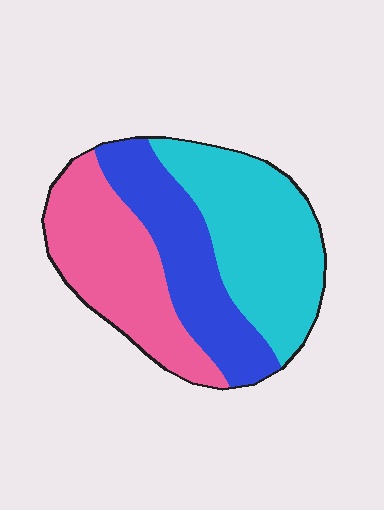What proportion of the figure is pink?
Pink takes up between a third and a half of the figure.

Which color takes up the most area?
Cyan, at roughly 40%.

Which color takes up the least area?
Blue, at roughly 30%.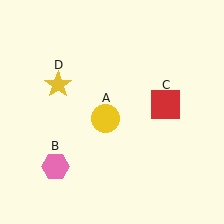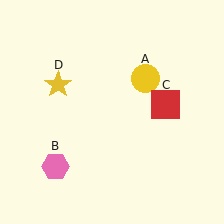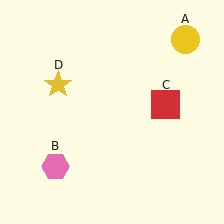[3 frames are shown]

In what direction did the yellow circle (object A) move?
The yellow circle (object A) moved up and to the right.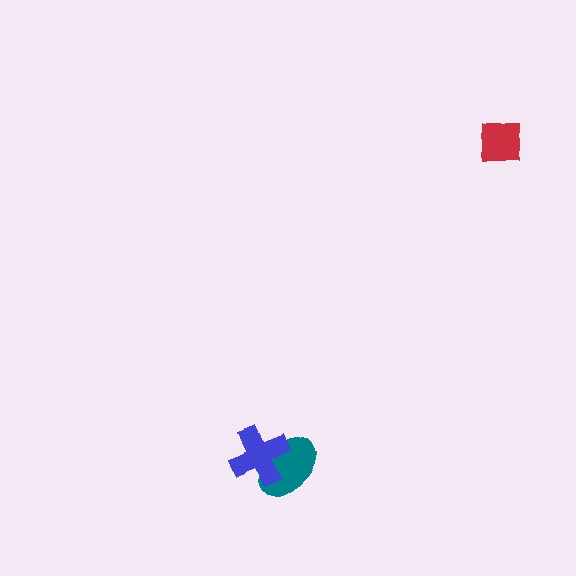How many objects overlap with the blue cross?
1 object overlaps with the blue cross.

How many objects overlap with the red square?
0 objects overlap with the red square.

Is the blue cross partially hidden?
No, no other shape covers it.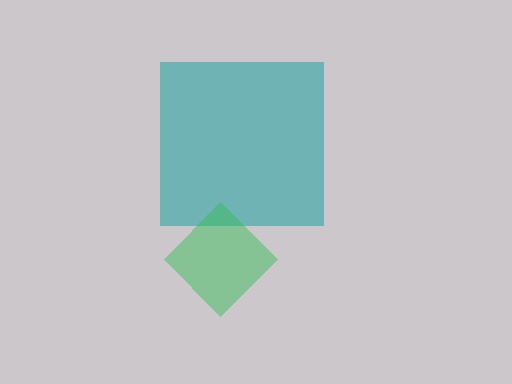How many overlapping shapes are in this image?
There are 2 overlapping shapes in the image.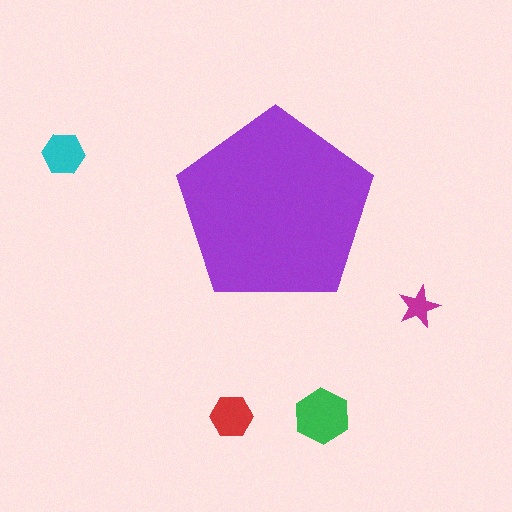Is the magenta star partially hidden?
No, the magenta star is fully visible.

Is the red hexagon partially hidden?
No, the red hexagon is fully visible.